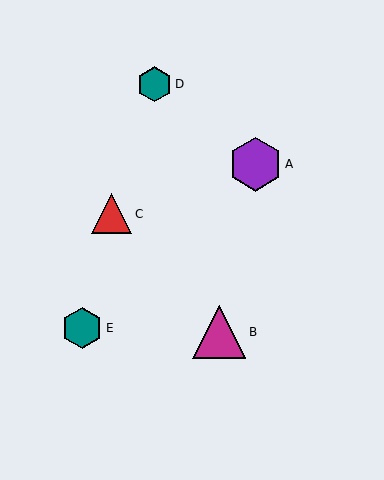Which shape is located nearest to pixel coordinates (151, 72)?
The teal hexagon (labeled D) at (154, 84) is nearest to that location.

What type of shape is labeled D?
Shape D is a teal hexagon.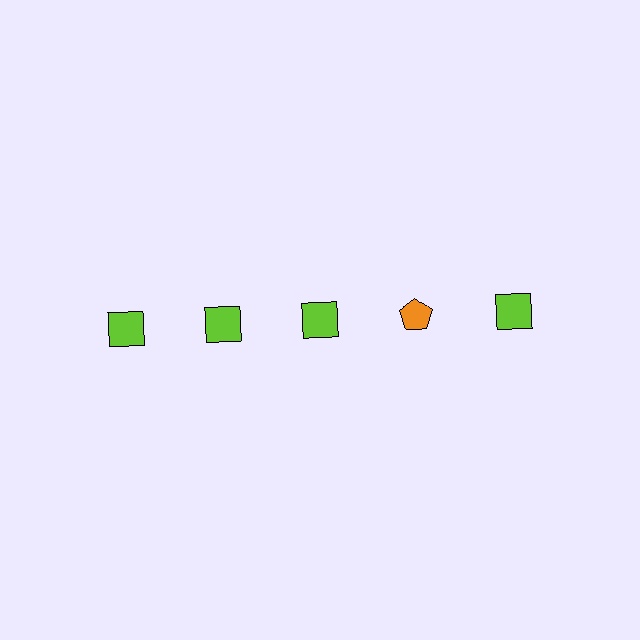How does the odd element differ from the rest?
It differs in both color (orange instead of lime) and shape (pentagon instead of square).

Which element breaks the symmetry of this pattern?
The orange pentagon in the top row, second from right column breaks the symmetry. All other shapes are lime squares.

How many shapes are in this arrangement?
There are 5 shapes arranged in a grid pattern.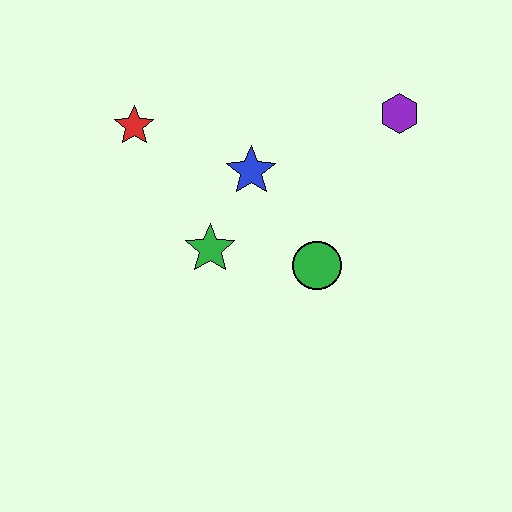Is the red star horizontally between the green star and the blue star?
No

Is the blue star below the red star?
Yes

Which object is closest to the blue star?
The green star is closest to the blue star.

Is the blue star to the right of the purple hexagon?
No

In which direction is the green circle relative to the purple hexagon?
The green circle is below the purple hexagon.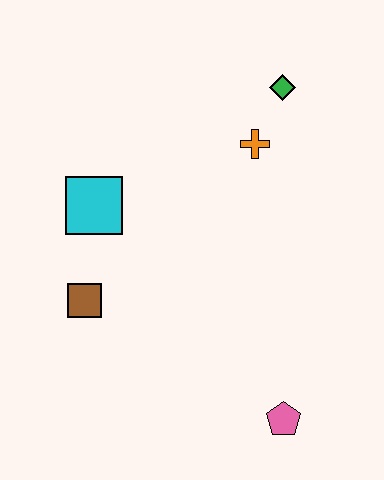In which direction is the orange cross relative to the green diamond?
The orange cross is below the green diamond.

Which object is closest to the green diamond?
The orange cross is closest to the green diamond.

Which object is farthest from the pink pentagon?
The green diamond is farthest from the pink pentagon.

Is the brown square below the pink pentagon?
No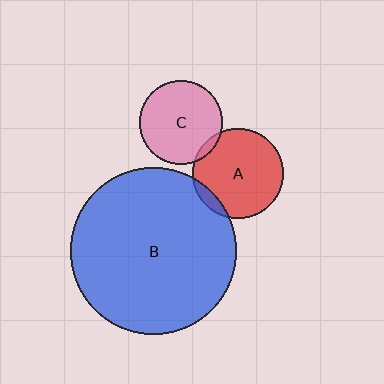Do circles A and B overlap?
Yes.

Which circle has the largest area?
Circle B (blue).